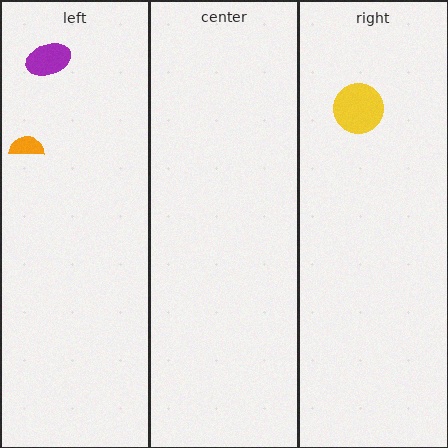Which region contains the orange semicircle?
The left region.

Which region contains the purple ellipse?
The left region.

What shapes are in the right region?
The yellow circle.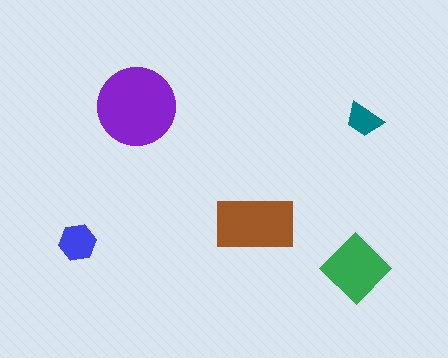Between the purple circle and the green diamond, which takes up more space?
The purple circle.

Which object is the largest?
The purple circle.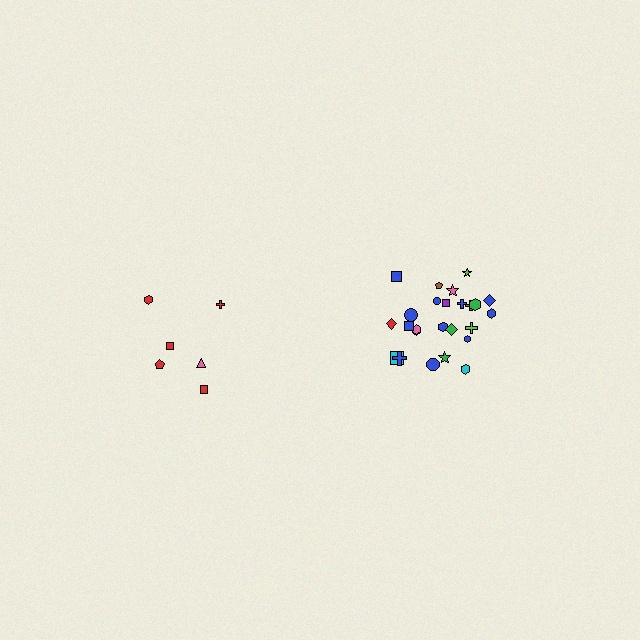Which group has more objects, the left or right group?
The right group.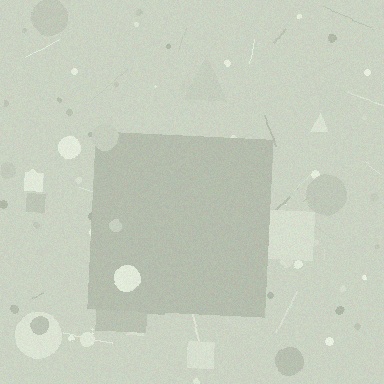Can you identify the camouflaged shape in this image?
The camouflaged shape is a square.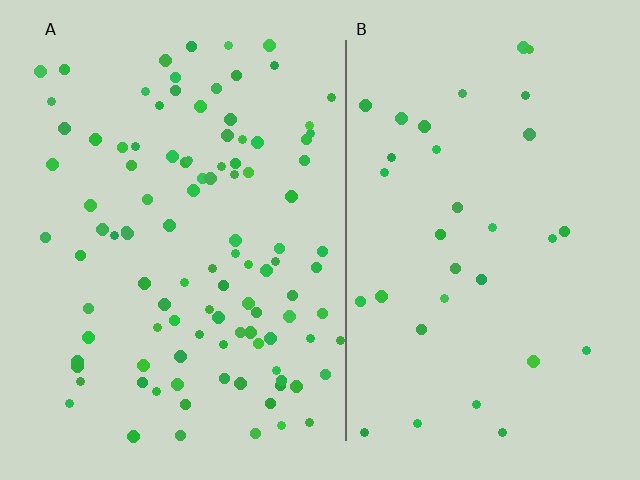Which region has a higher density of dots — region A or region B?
A (the left).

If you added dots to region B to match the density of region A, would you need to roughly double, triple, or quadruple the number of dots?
Approximately triple.